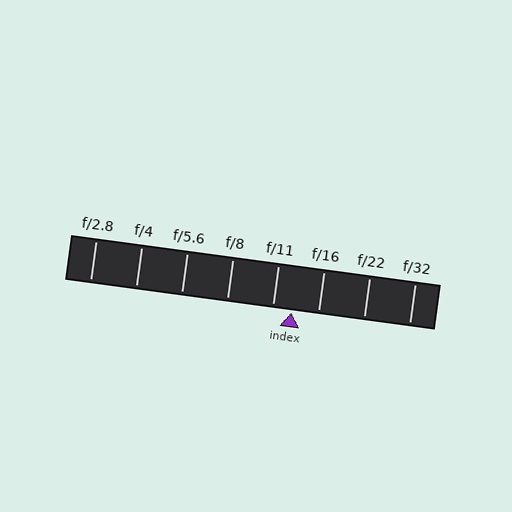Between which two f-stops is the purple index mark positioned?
The index mark is between f/11 and f/16.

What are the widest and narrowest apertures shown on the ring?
The widest aperture shown is f/2.8 and the narrowest is f/32.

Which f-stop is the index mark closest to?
The index mark is closest to f/11.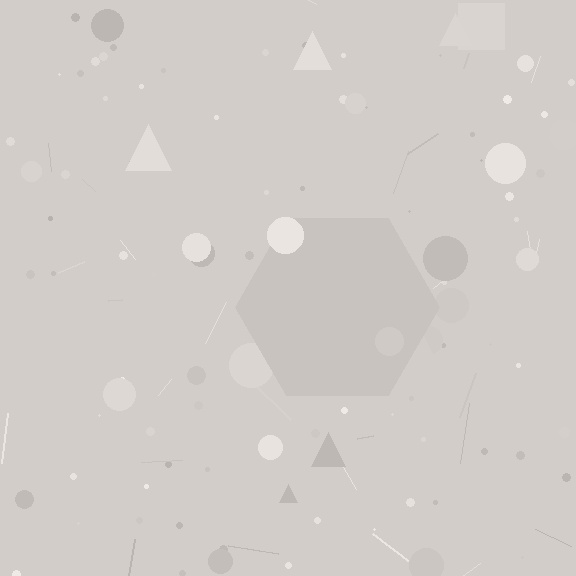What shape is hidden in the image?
A hexagon is hidden in the image.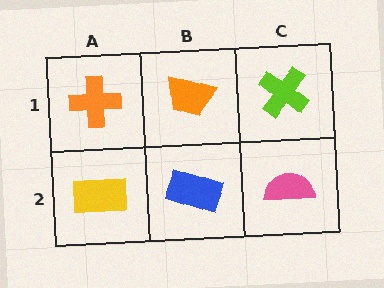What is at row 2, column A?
A yellow rectangle.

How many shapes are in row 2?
3 shapes.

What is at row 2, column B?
A blue rectangle.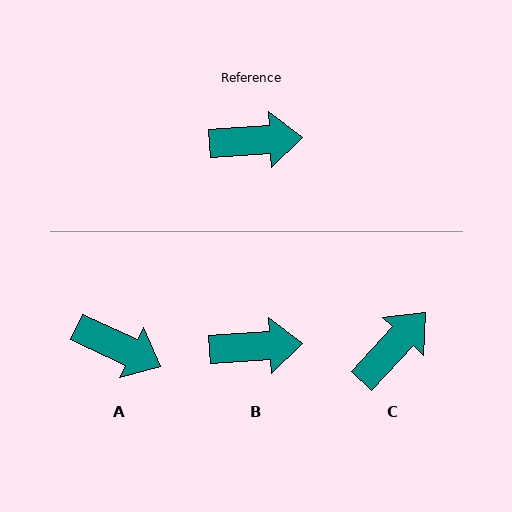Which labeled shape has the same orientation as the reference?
B.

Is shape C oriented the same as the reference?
No, it is off by about 44 degrees.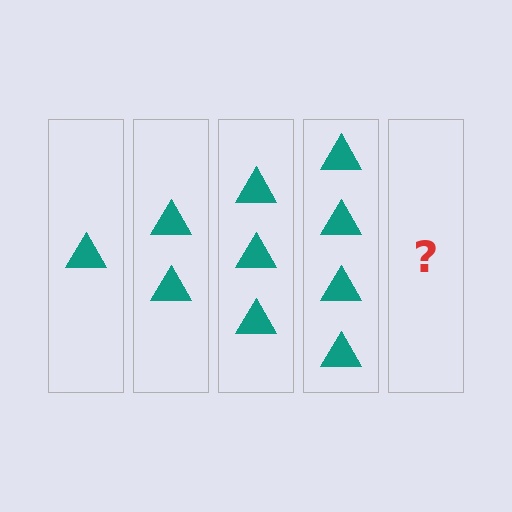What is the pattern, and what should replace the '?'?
The pattern is that each step adds one more triangle. The '?' should be 5 triangles.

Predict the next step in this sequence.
The next step is 5 triangles.